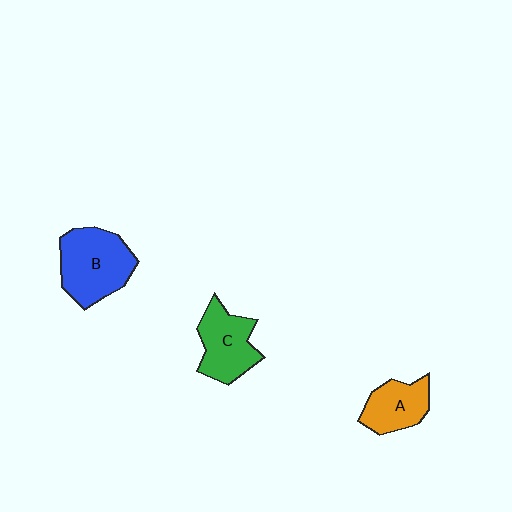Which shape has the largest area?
Shape B (blue).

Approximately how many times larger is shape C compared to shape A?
Approximately 1.2 times.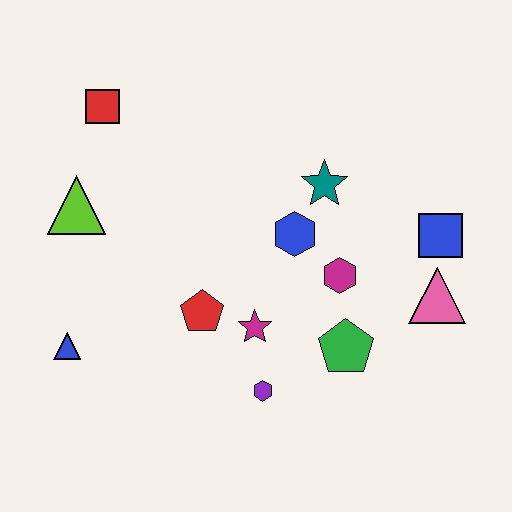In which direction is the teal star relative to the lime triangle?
The teal star is to the right of the lime triangle.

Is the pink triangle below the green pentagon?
No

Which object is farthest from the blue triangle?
The blue square is farthest from the blue triangle.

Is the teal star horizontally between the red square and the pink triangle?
Yes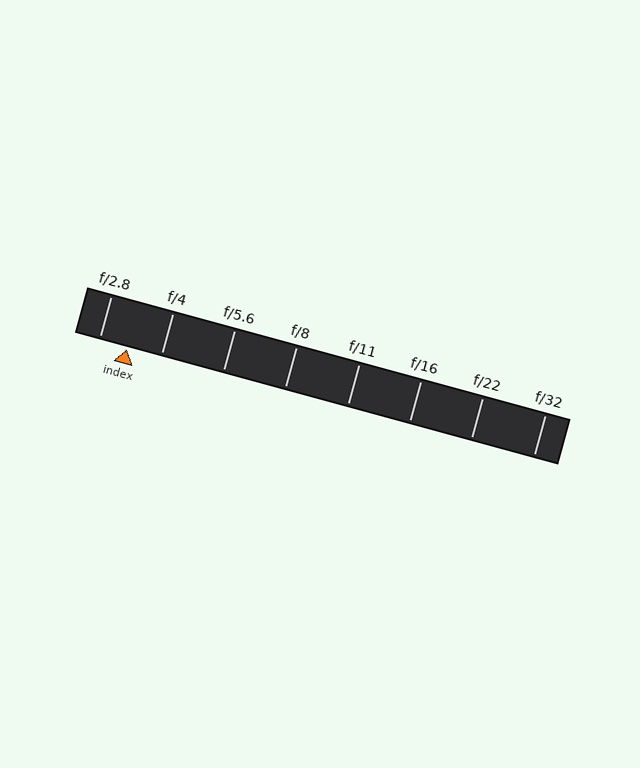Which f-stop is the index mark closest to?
The index mark is closest to f/2.8.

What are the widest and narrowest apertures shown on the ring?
The widest aperture shown is f/2.8 and the narrowest is f/32.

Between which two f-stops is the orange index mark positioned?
The index mark is between f/2.8 and f/4.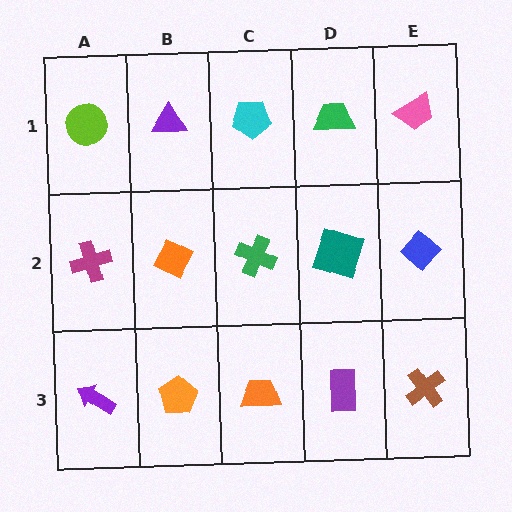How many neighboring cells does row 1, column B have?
3.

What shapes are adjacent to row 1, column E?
A blue diamond (row 2, column E), a green trapezoid (row 1, column D).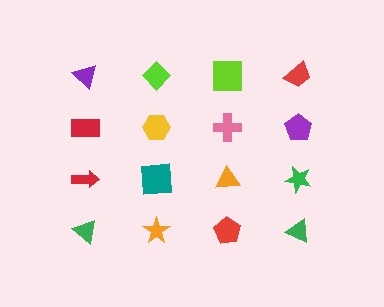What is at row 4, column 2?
An orange star.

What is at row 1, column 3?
A lime square.